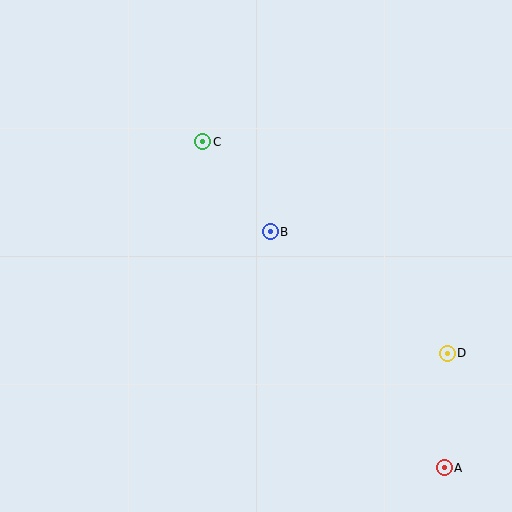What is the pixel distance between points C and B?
The distance between C and B is 113 pixels.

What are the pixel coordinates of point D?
Point D is at (447, 353).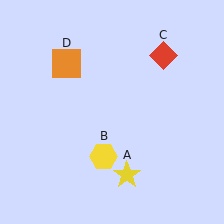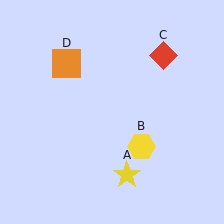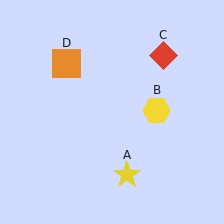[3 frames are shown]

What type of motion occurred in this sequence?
The yellow hexagon (object B) rotated counterclockwise around the center of the scene.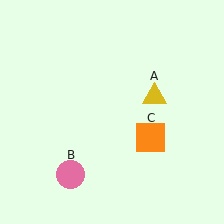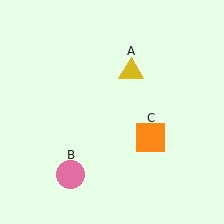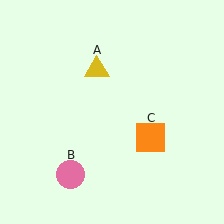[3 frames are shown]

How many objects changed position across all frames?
1 object changed position: yellow triangle (object A).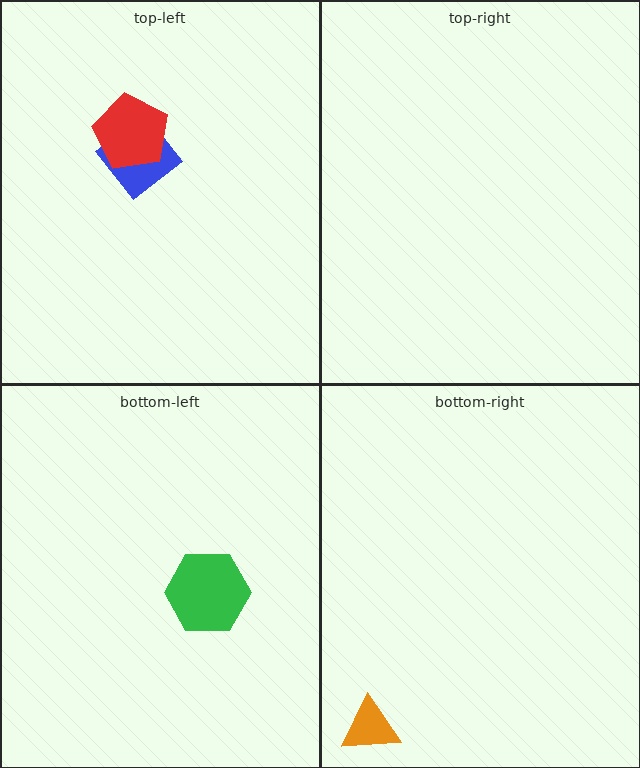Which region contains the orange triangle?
The bottom-right region.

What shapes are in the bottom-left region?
The green hexagon.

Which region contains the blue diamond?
The top-left region.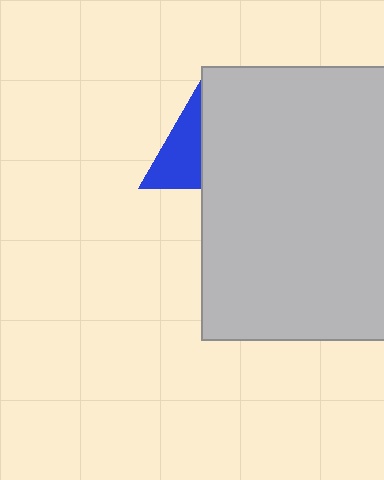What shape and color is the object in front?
The object in front is a light gray rectangle.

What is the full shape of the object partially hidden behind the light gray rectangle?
The partially hidden object is a blue triangle.